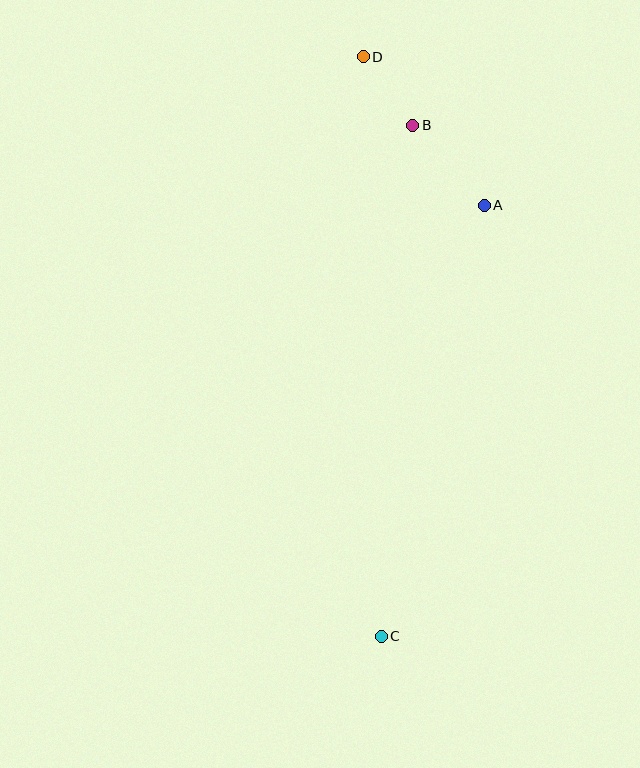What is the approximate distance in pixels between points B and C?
The distance between B and C is approximately 512 pixels.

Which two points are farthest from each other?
Points C and D are farthest from each other.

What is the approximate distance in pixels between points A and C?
The distance between A and C is approximately 443 pixels.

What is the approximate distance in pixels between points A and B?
The distance between A and B is approximately 108 pixels.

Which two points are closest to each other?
Points B and D are closest to each other.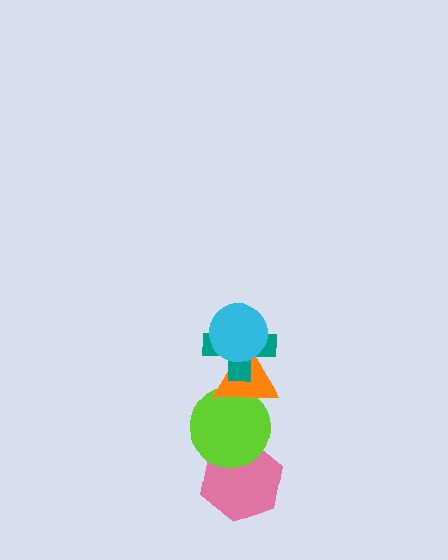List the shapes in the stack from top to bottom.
From top to bottom: the cyan circle, the teal cross, the orange triangle, the lime circle, the pink hexagon.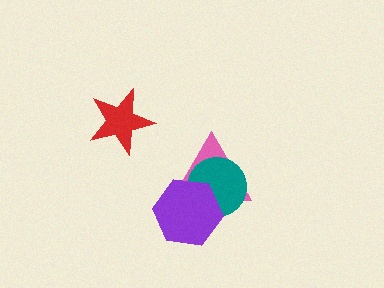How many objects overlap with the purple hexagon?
2 objects overlap with the purple hexagon.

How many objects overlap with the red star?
0 objects overlap with the red star.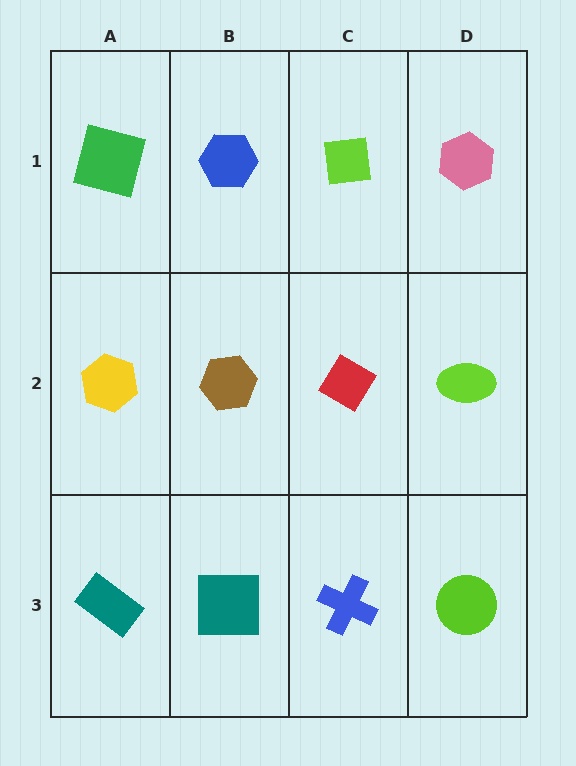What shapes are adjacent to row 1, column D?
A lime ellipse (row 2, column D), a lime square (row 1, column C).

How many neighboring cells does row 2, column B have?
4.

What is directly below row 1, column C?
A red diamond.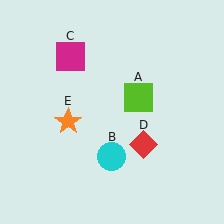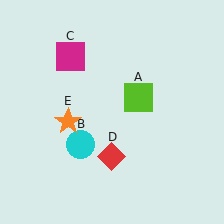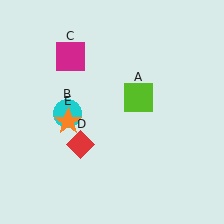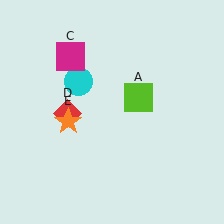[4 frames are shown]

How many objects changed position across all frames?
2 objects changed position: cyan circle (object B), red diamond (object D).